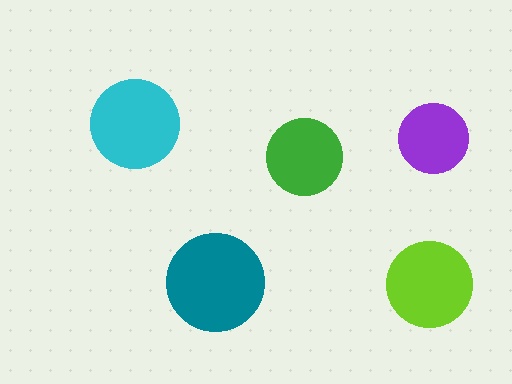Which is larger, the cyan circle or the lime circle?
The cyan one.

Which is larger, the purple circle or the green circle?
The green one.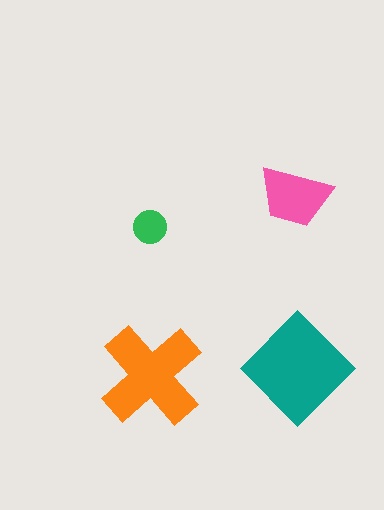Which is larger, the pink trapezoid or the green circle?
The pink trapezoid.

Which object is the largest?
The teal diamond.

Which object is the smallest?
The green circle.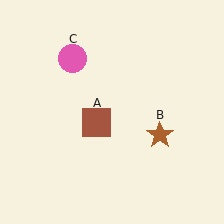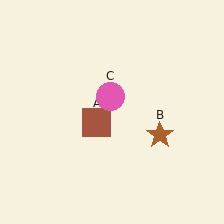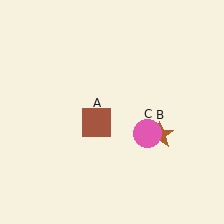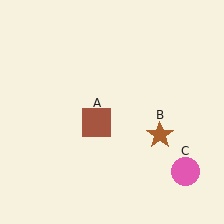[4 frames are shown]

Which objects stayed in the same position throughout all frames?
Brown square (object A) and brown star (object B) remained stationary.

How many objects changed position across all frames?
1 object changed position: pink circle (object C).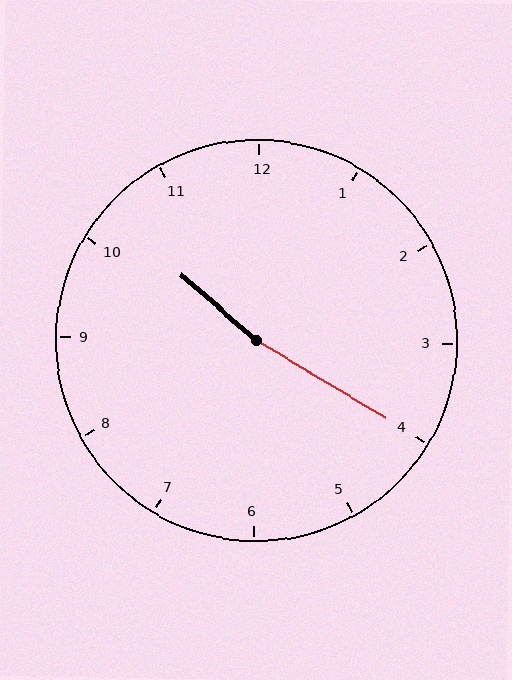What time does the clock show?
10:20.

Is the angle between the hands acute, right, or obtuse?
It is obtuse.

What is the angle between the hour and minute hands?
Approximately 170 degrees.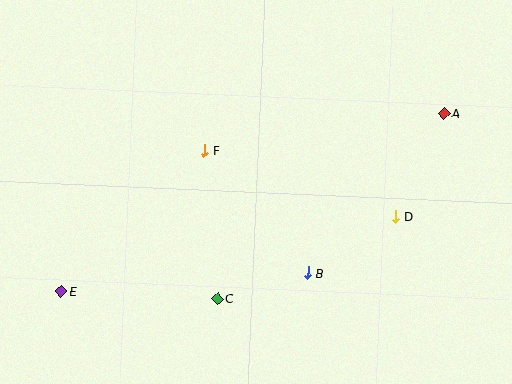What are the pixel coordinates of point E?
Point E is at (61, 291).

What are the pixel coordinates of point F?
Point F is at (204, 151).